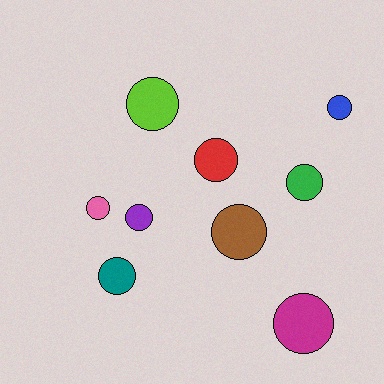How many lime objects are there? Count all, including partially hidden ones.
There is 1 lime object.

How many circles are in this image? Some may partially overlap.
There are 9 circles.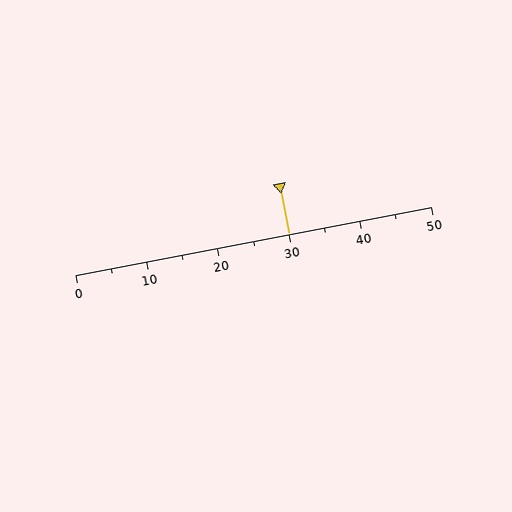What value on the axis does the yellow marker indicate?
The marker indicates approximately 30.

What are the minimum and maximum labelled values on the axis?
The axis runs from 0 to 50.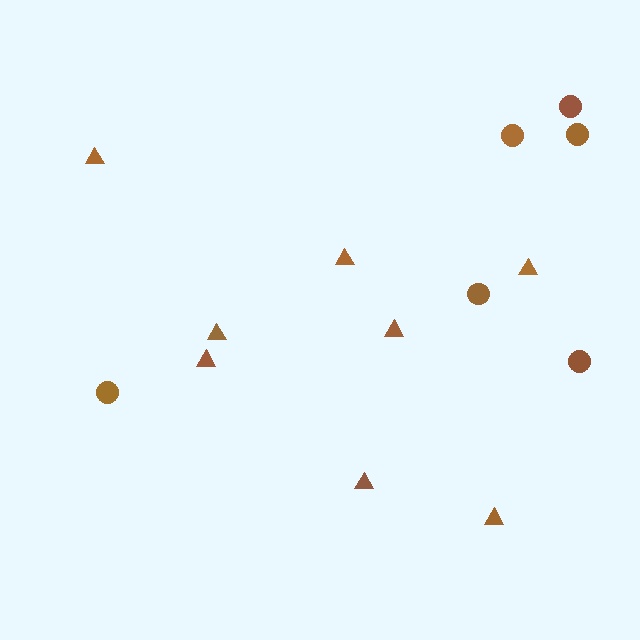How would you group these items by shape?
There are 2 groups: one group of triangles (8) and one group of circles (6).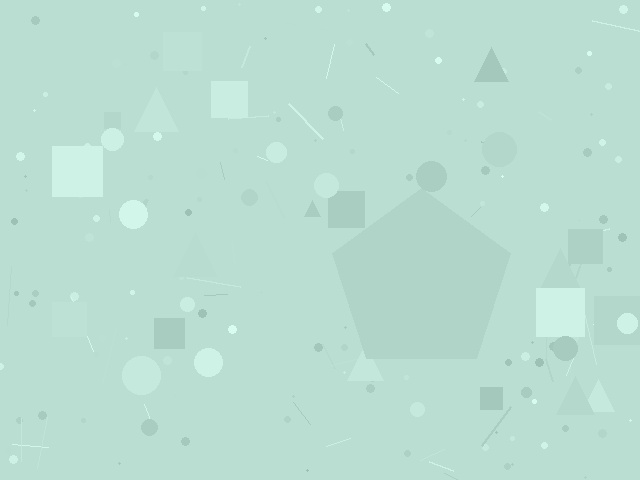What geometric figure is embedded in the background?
A pentagon is embedded in the background.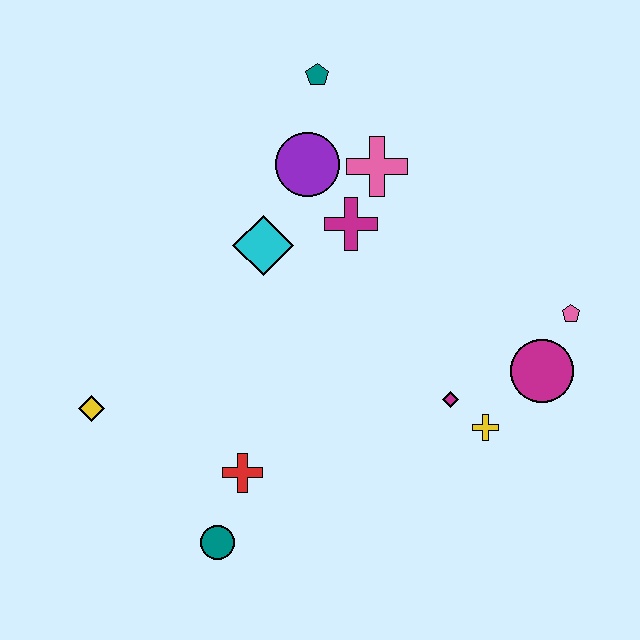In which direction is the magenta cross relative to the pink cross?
The magenta cross is below the pink cross.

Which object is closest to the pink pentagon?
The magenta circle is closest to the pink pentagon.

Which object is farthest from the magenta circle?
The yellow diamond is farthest from the magenta circle.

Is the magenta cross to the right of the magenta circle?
No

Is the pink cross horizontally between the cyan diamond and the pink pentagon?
Yes